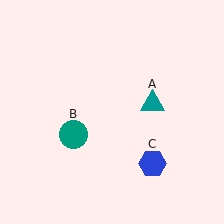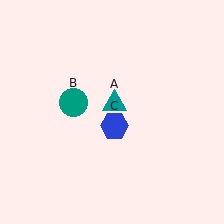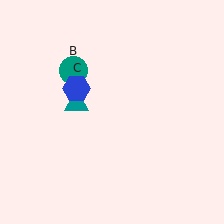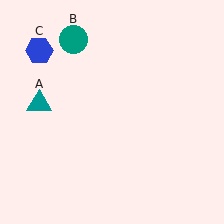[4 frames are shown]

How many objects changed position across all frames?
3 objects changed position: teal triangle (object A), teal circle (object B), blue hexagon (object C).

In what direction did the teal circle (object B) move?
The teal circle (object B) moved up.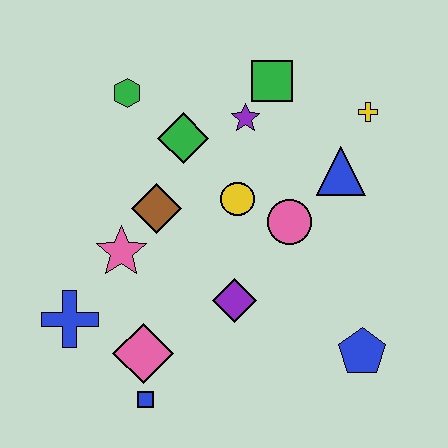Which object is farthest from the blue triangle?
The blue cross is farthest from the blue triangle.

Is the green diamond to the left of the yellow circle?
Yes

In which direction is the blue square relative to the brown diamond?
The blue square is below the brown diamond.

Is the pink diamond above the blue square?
Yes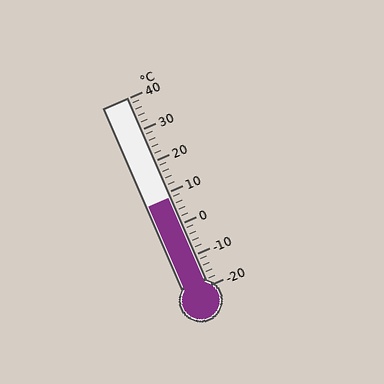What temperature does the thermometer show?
The thermometer shows approximately 8°C.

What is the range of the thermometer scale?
The thermometer scale ranges from -20°C to 40°C.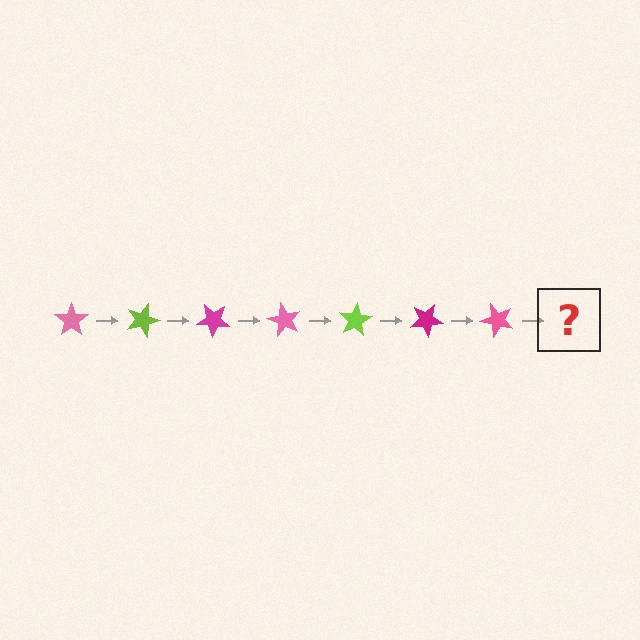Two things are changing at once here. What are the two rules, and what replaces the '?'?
The two rules are that it rotates 20 degrees each step and the color cycles through pink, lime, and magenta. The '?' should be a lime star, rotated 140 degrees from the start.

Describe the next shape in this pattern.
It should be a lime star, rotated 140 degrees from the start.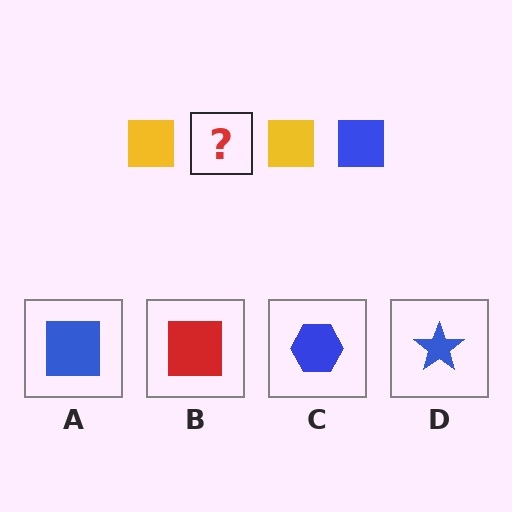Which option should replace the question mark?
Option A.